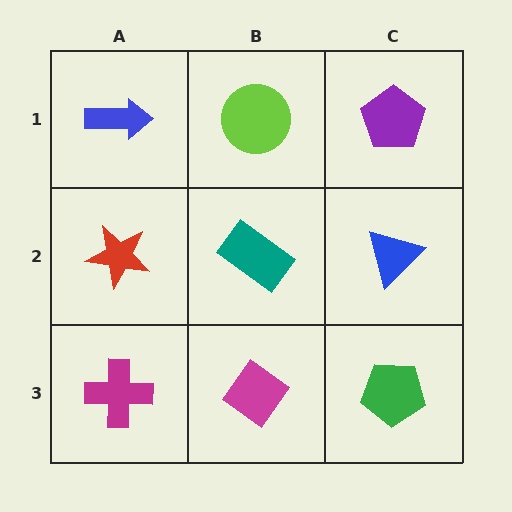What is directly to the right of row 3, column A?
A magenta diamond.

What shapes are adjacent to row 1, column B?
A teal rectangle (row 2, column B), a blue arrow (row 1, column A), a purple pentagon (row 1, column C).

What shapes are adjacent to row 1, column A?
A red star (row 2, column A), a lime circle (row 1, column B).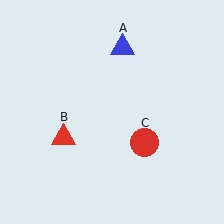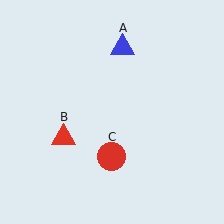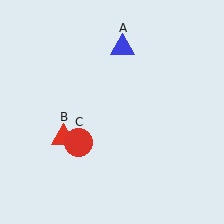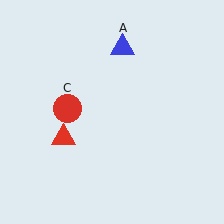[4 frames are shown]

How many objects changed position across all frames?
1 object changed position: red circle (object C).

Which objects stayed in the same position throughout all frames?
Blue triangle (object A) and red triangle (object B) remained stationary.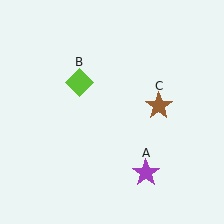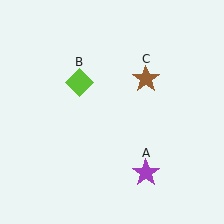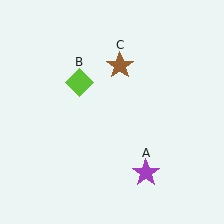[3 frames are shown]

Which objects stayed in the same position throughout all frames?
Purple star (object A) and lime diamond (object B) remained stationary.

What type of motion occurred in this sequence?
The brown star (object C) rotated counterclockwise around the center of the scene.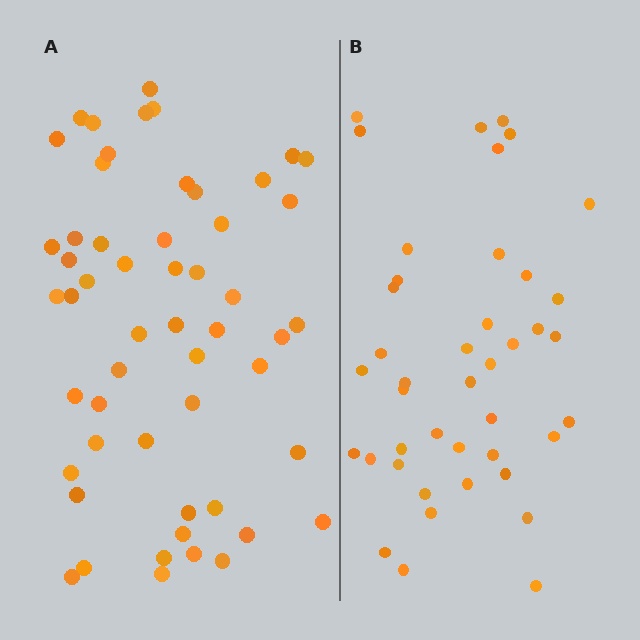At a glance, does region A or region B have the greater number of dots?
Region A (the left region) has more dots.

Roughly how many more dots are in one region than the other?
Region A has roughly 12 or so more dots than region B.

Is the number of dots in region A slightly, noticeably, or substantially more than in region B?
Region A has noticeably more, but not dramatically so. The ratio is roughly 1.3 to 1.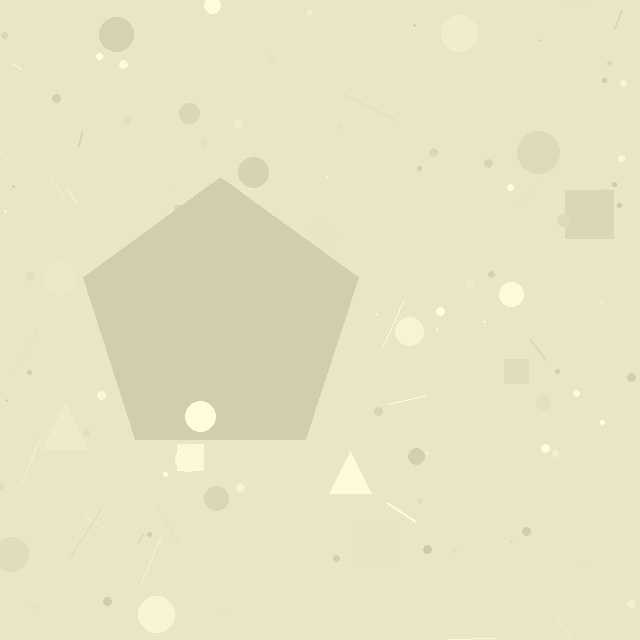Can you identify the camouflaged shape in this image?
The camouflaged shape is a pentagon.